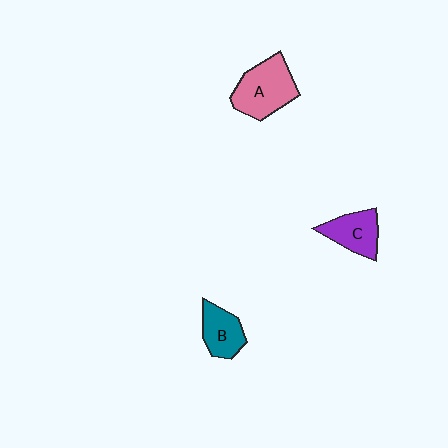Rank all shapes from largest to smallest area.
From largest to smallest: A (pink), C (purple), B (teal).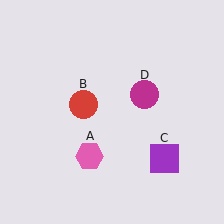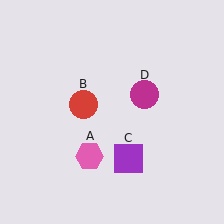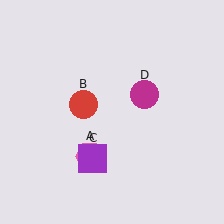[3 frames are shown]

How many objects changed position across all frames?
1 object changed position: purple square (object C).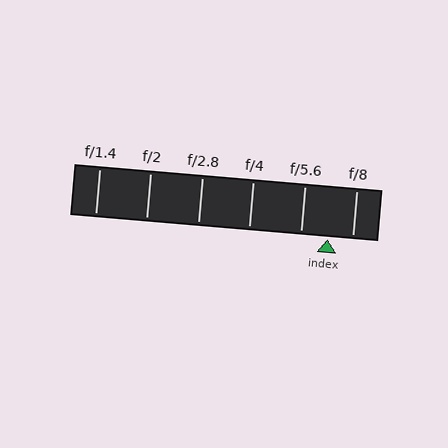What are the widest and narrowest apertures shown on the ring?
The widest aperture shown is f/1.4 and the narrowest is f/8.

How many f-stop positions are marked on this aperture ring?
There are 6 f-stop positions marked.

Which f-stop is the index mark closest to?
The index mark is closest to f/8.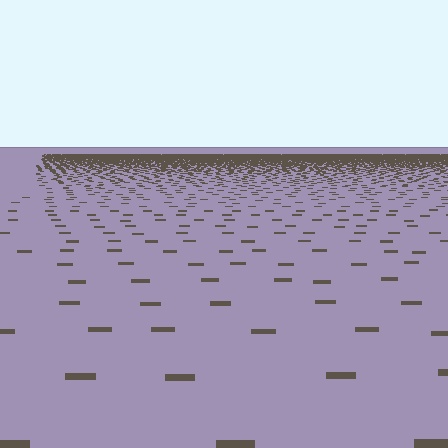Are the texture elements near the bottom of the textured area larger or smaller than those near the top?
Larger. Near the bottom, elements are closer to the viewer and appear at a bigger on-screen size.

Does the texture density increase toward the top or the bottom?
Density increases toward the top.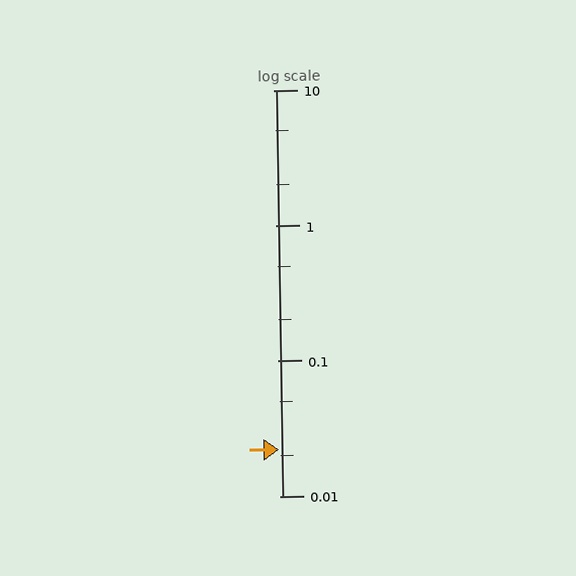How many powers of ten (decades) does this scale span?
The scale spans 3 decades, from 0.01 to 10.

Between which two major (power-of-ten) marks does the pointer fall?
The pointer is between 0.01 and 0.1.